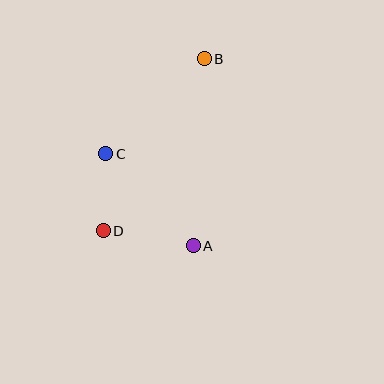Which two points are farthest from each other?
Points B and D are farthest from each other.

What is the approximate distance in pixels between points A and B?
The distance between A and B is approximately 187 pixels.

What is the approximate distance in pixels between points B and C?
The distance between B and C is approximately 137 pixels.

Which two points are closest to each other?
Points C and D are closest to each other.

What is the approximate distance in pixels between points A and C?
The distance between A and C is approximately 127 pixels.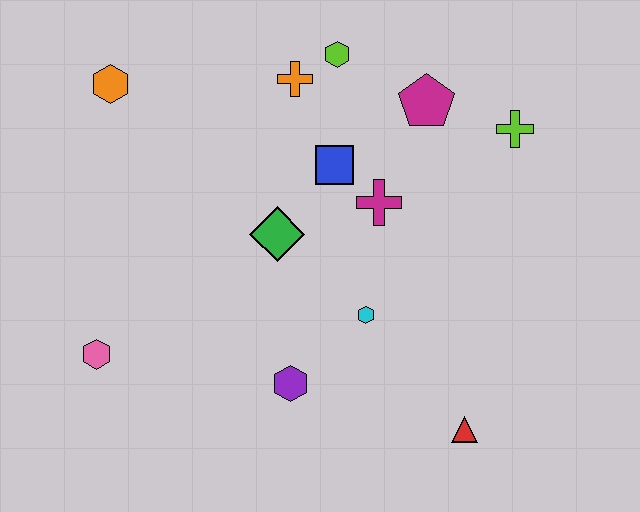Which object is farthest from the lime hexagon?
The red triangle is farthest from the lime hexagon.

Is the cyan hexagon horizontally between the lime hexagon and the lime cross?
Yes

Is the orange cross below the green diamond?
No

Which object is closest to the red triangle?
The cyan hexagon is closest to the red triangle.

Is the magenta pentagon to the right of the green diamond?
Yes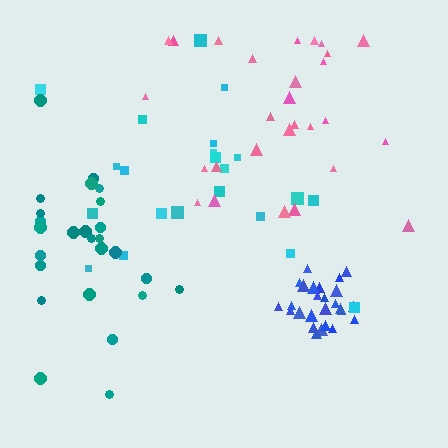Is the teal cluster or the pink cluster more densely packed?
Teal.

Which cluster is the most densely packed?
Blue.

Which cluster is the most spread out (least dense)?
Cyan.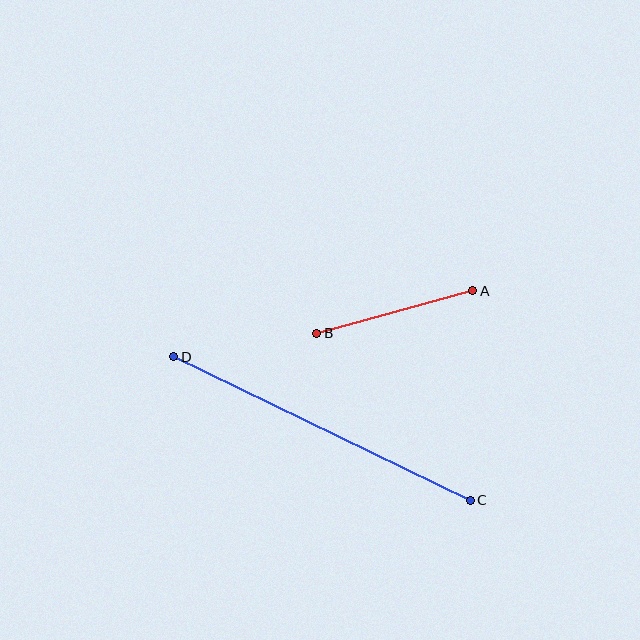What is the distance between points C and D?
The distance is approximately 329 pixels.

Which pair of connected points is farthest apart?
Points C and D are farthest apart.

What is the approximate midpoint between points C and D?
The midpoint is at approximately (322, 429) pixels.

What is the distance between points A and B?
The distance is approximately 162 pixels.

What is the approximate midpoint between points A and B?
The midpoint is at approximately (395, 312) pixels.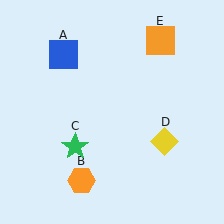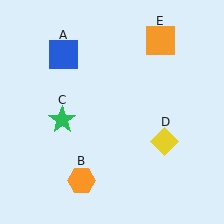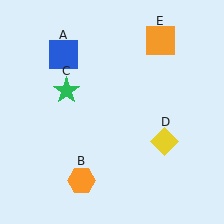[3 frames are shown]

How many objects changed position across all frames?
1 object changed position: green star (object C).